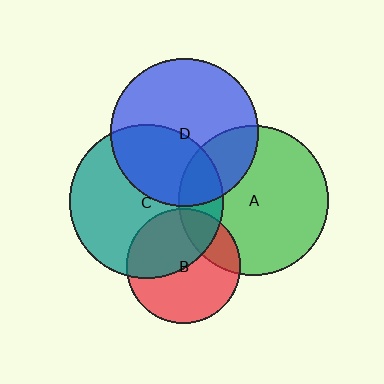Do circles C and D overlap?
Yes.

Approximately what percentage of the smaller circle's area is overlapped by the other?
Approximately 40%.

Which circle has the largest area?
Circle C (teal).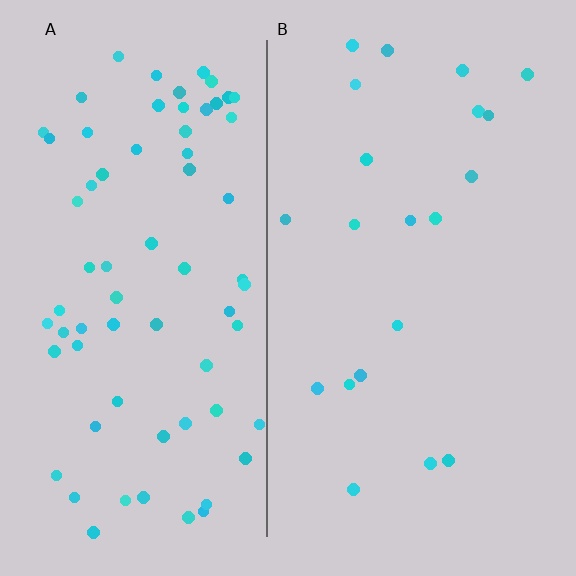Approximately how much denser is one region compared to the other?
Approximately 3.4× — region A over region B.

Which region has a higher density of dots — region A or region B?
A (the left).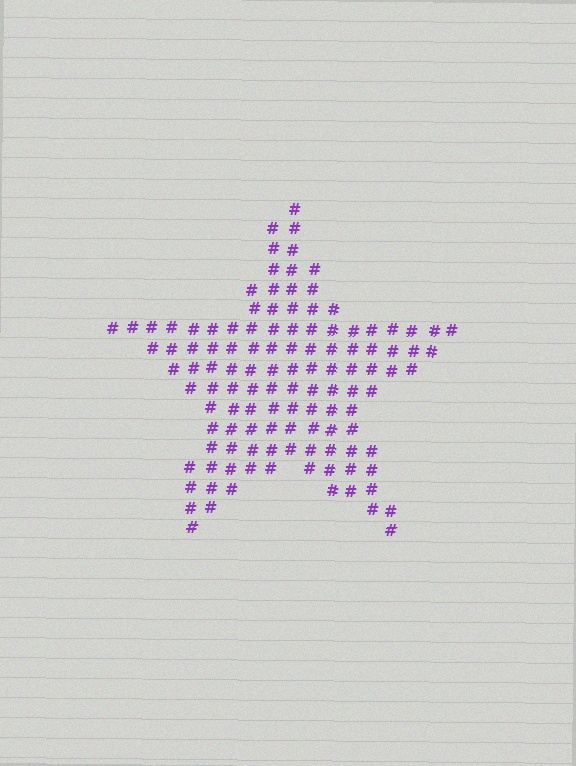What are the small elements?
The small elements are hash symbols.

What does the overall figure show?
The overall figure shows a star.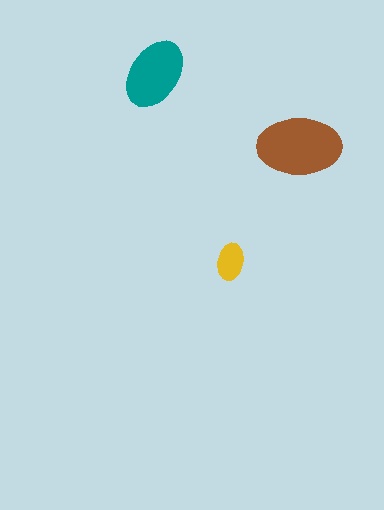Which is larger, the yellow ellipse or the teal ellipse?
The teal one.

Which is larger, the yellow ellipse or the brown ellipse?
The brown one.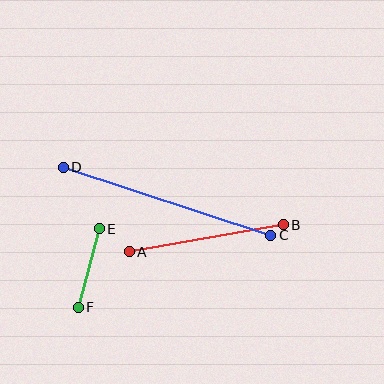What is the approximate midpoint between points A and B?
The midpoint is at approximately (206, 238) pixels.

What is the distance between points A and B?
The distance is approximately 156 pixels.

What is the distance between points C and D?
The distance is approximately 218 pixels.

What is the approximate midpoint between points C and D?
The midpoint is at approximately (167, 201) pixels.